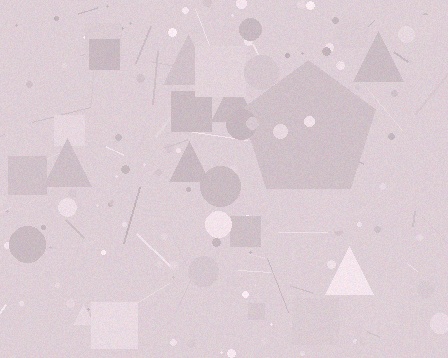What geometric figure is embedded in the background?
A pentagon is embedded in the background.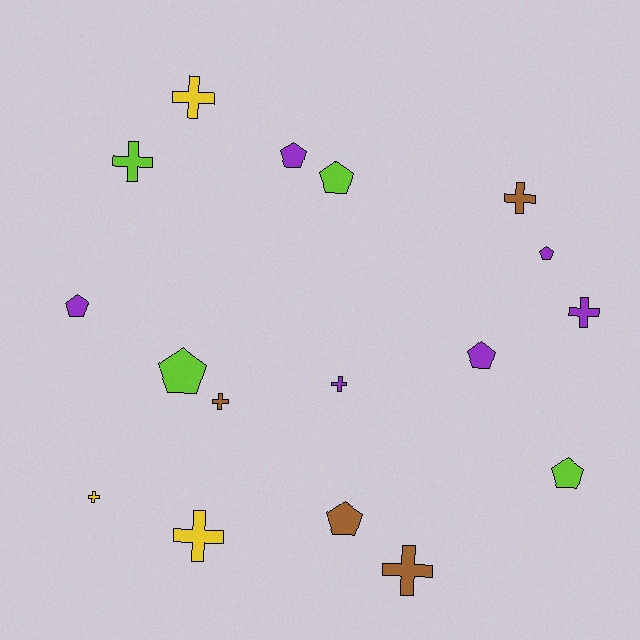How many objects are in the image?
There are 17 objects.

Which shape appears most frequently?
Cross, with 9 objects.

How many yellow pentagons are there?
There are no yellow pentagons.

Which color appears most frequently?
Purple, with 6 objects.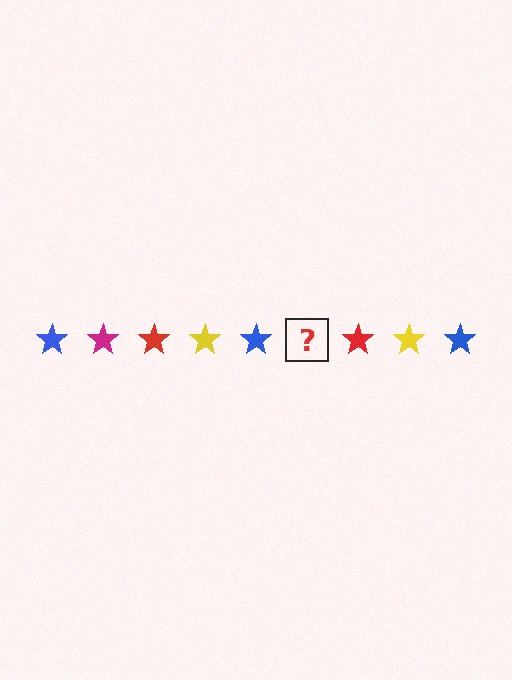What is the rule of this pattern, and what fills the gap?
The rule is that the pattern cycles through blue, magenta, red, yellow stars. The gap should be filled with a magenta star.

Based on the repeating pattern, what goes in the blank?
The blank should be a magenta star.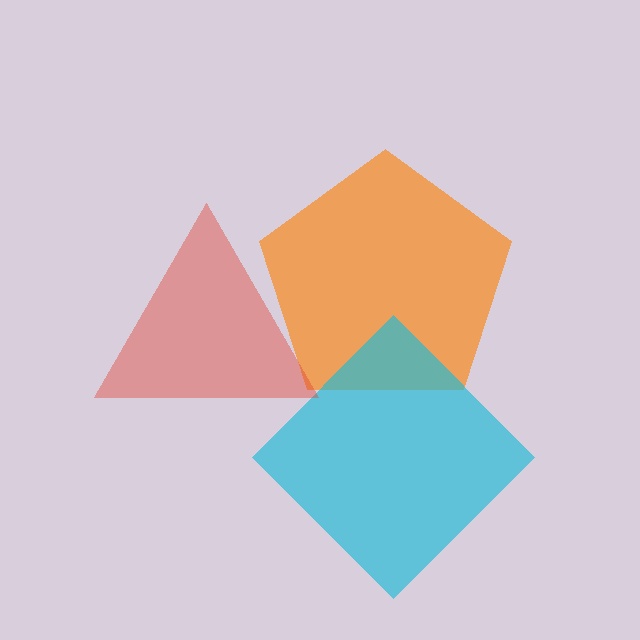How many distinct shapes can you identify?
There are 3 distinct shapes: an orange pentagon, a cyan diamond, a red triangle.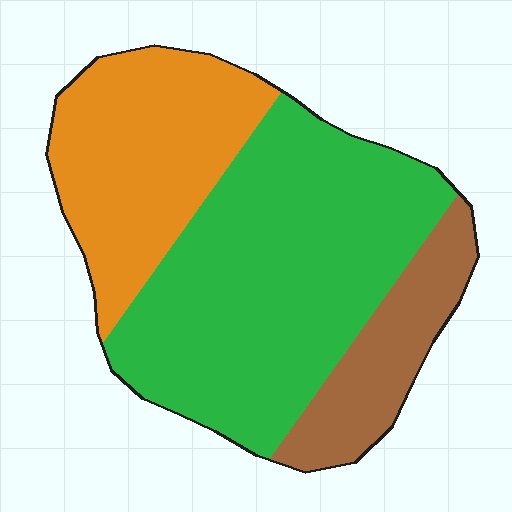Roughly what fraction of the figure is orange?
Orange takes up about one third (1/3) of the figure.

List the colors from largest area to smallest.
From largest to smallest: green, orange, brown.